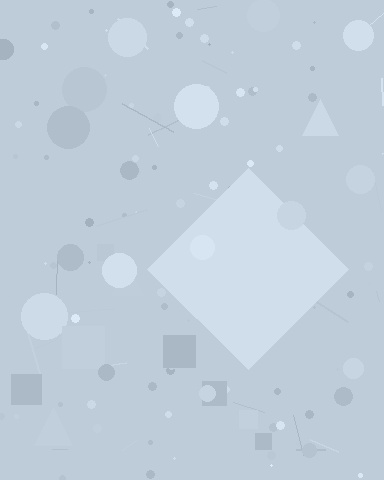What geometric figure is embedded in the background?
A diamond is embedded in the background.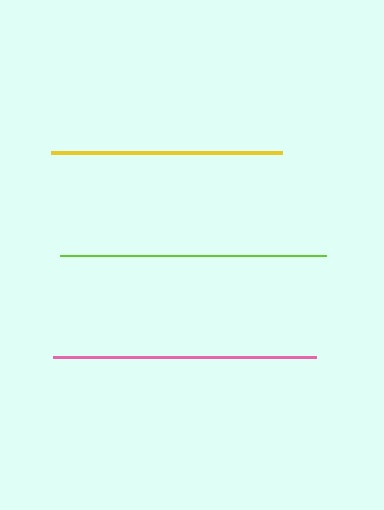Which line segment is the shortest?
The yellow line is the shortest at approximately 231 pixels.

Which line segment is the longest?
The lime line is the longest at approximately 266 pixels.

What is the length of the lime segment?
The lime segment is approximately 266 pixels long.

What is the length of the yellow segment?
The yellow segment is approximately 231 pixels long.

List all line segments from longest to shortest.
From longest to shortest: lime, pink, yellow.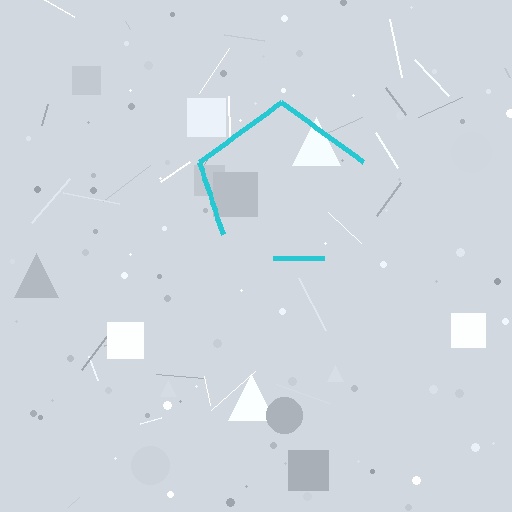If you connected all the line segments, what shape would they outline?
They would outline a pentagon.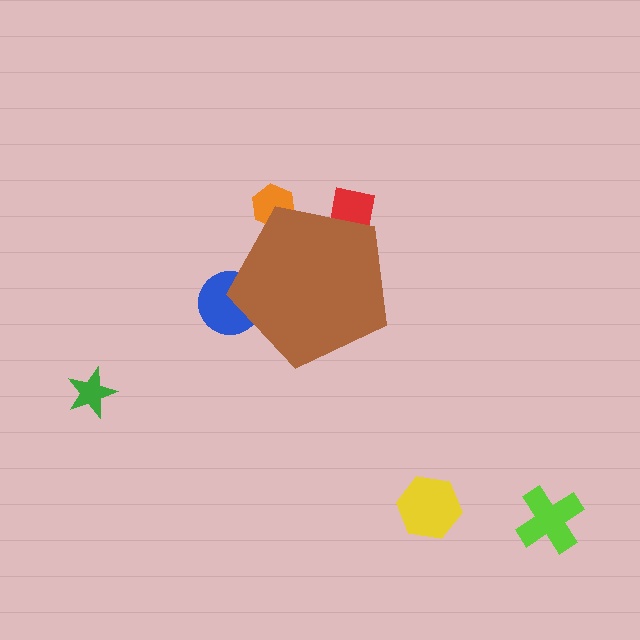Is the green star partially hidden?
No, the green star is fully visible.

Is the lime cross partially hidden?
No, the lime cross is fully visible.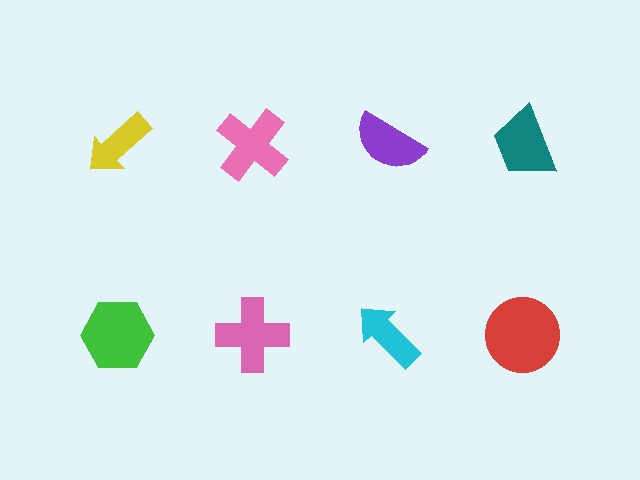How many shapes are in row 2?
4 shapes.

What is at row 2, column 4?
A red circle.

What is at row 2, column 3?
A cyan arrow.